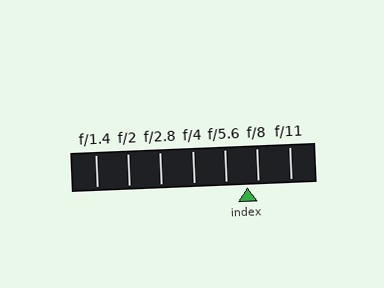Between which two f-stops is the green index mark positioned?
The index mark is between f/5.6 and f/8.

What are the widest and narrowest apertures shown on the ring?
The widest aperture shown is f/1.4 and the narrowest is f/11.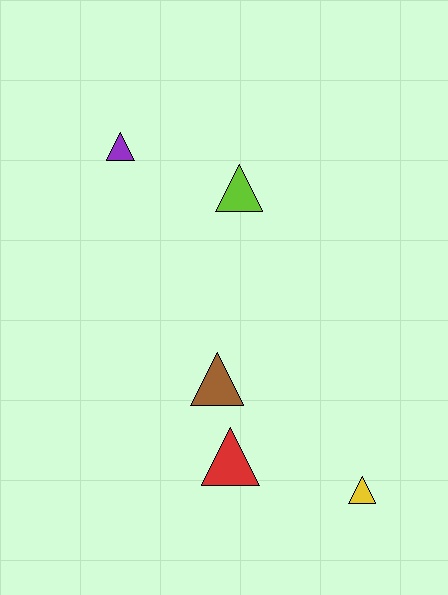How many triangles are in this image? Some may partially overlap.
There are 5 triangles.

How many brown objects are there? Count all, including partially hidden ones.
There is 1 brown object.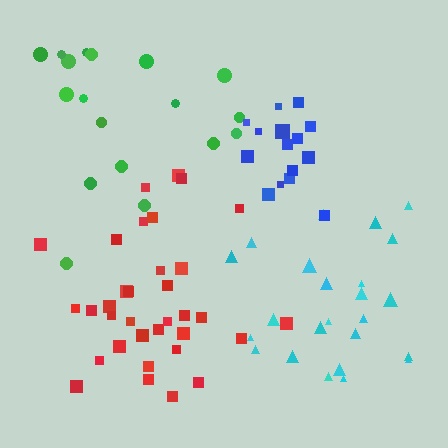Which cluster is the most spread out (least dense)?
Green.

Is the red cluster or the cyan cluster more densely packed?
Red.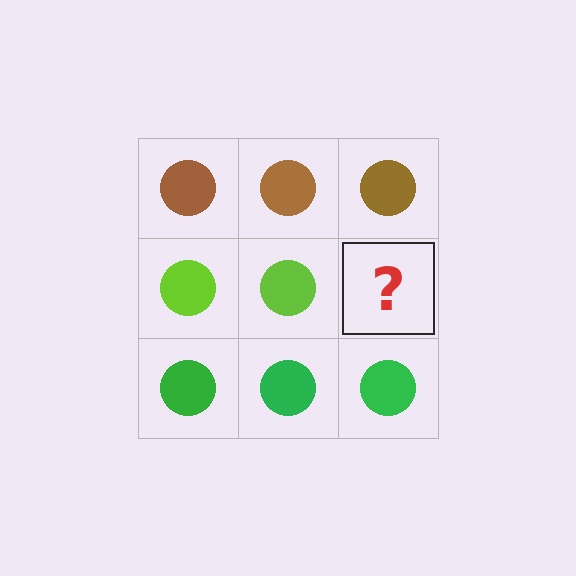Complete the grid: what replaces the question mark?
The question mark should be replaced with a lime circle.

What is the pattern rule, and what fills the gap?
The rule is that each row has a consistent color. The gap should be filled with a lime circle.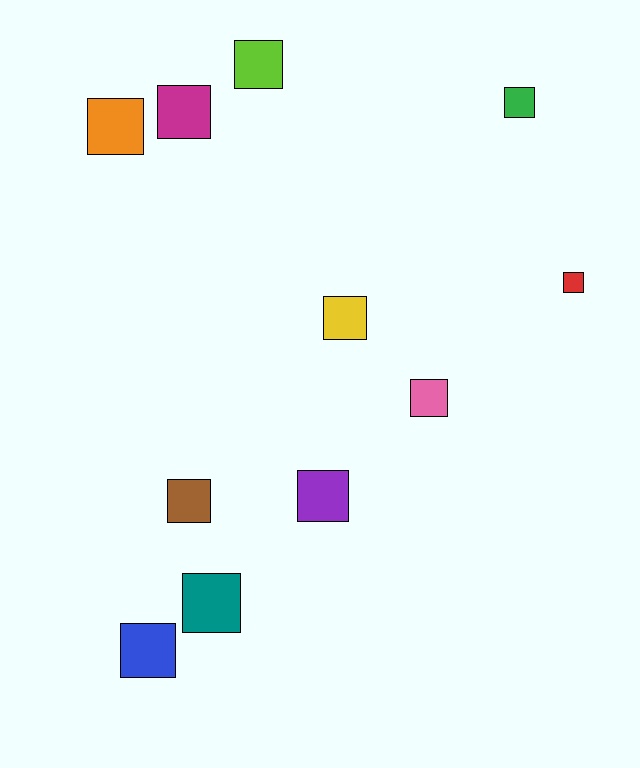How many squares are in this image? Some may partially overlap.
There are 11 squares.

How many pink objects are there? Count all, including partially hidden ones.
There is 1 pink object.